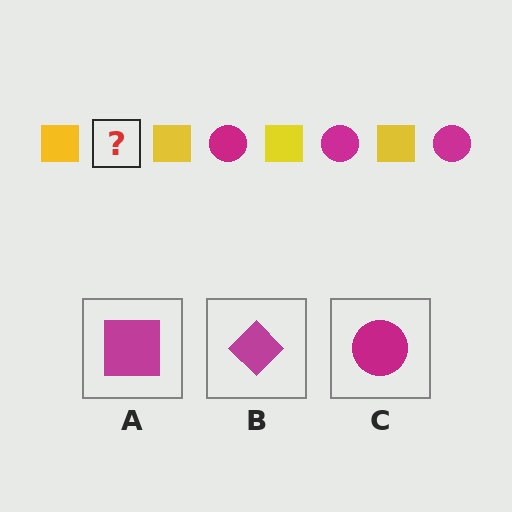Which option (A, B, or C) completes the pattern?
C.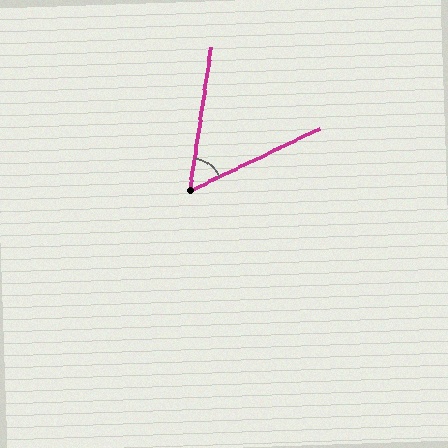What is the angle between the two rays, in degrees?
Approximately 56 degrees.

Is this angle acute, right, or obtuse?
It is acute.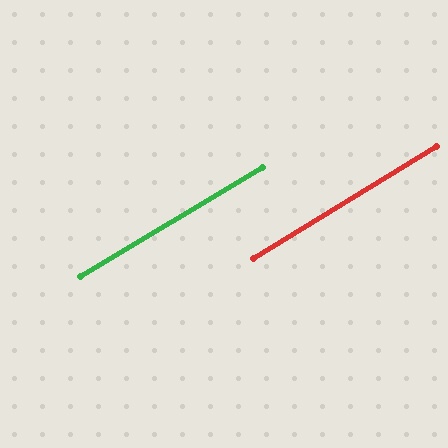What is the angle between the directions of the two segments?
Approximately 1 degree.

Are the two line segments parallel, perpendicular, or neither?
Parallel — their directions differ by only 0.6°.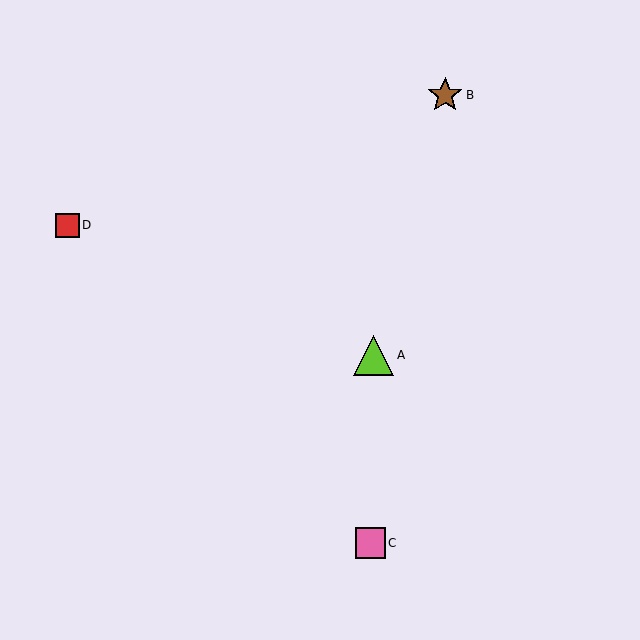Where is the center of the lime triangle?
The center of the lime triangle is at (374, 355).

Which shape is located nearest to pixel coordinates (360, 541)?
The pink square (labeled C) at (370, 543) is nearest to that location.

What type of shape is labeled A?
Shape A is a lime triangle.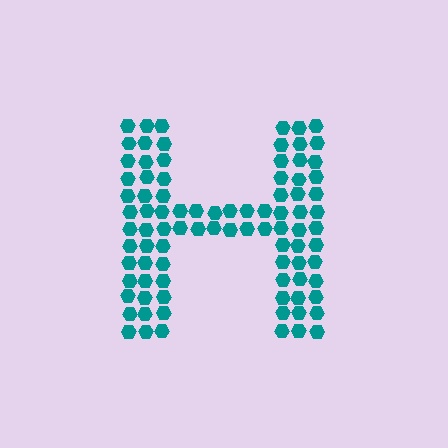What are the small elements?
The small elements are hexagons.